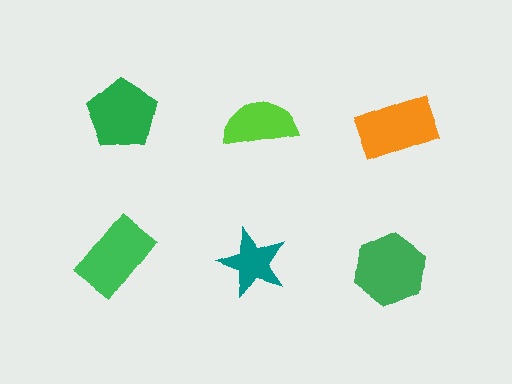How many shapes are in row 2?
3 shapes.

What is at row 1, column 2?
A lime semicircle.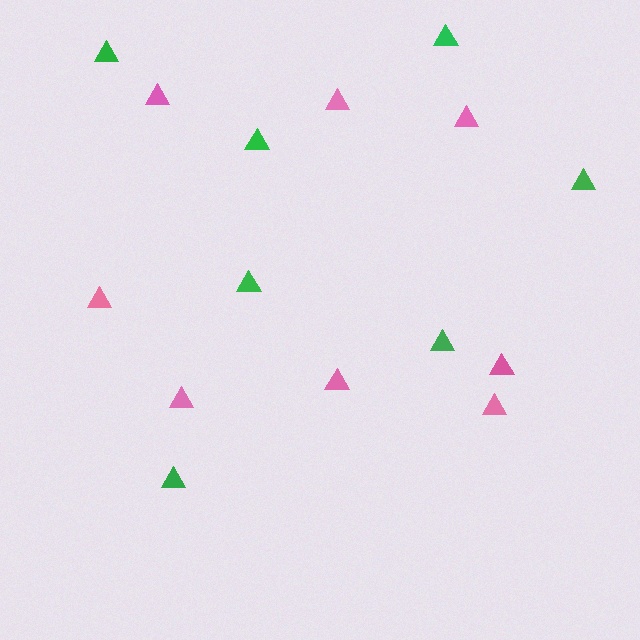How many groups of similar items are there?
There are 2 groups: one group of pink triangles (8) and one group of green triangles (7).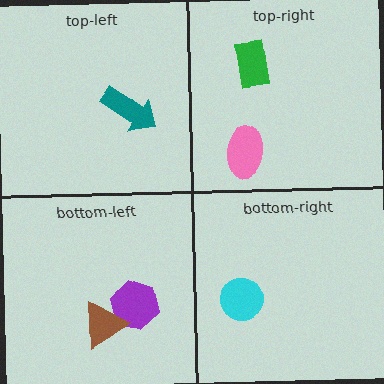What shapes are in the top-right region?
The green rectangle, the pink ellipse.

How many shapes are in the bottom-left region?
2.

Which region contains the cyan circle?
The bottom-right region.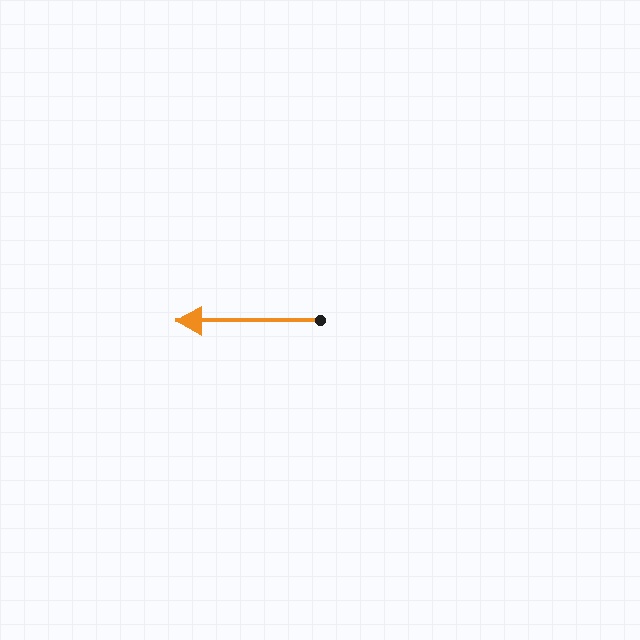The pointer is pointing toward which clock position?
Roughly 9 o'clock.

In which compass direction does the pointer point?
West.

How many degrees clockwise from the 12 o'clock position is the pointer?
Approximately 270 degrees.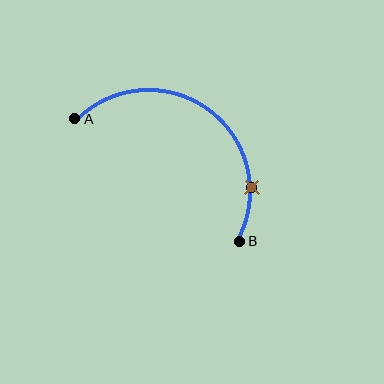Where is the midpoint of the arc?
The arc midpoint is the point on the curve farthest from the straight line joining A and B. It sits above and to the right of that line.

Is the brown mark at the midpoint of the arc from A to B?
No. The brown mark lies on the arc but is closer to endpoint B. The arc midpoint would be at the point on the curve equidistant along the arc from both A and B.